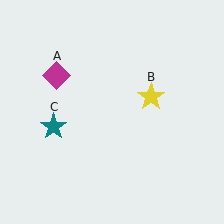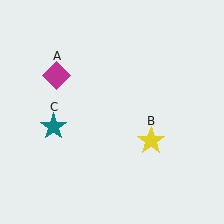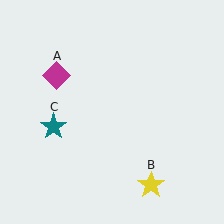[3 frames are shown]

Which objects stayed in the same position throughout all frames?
Magenta diamond (object A) and teal star (object C) remained stationary.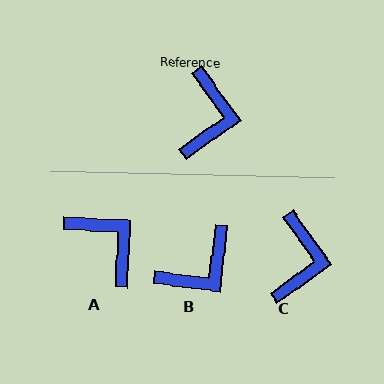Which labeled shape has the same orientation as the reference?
C.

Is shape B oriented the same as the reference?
No, it is off by about 42 degrees.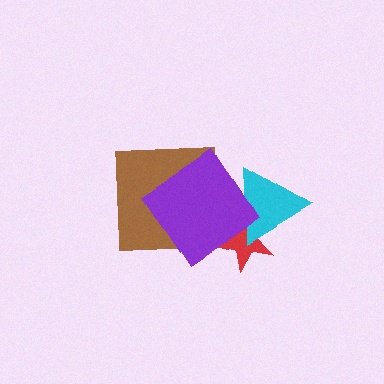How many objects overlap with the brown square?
1 object overlaps with the brown square.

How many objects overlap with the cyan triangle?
2 objects overlap with the cyan triangle.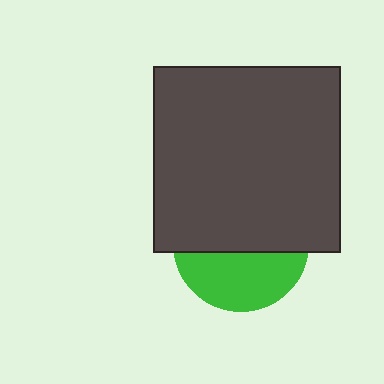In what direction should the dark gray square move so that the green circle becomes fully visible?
The dark gray square should move up. That is the shortest direction to clear the overlap and leave the green circle fully visible.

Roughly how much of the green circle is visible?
A small part of it is visible (roughly 41%).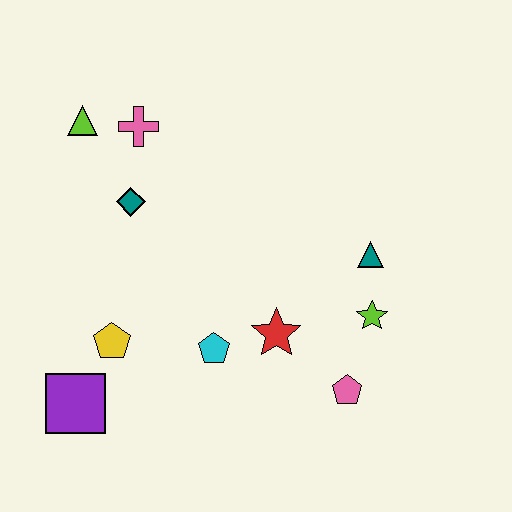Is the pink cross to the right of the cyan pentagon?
No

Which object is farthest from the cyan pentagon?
The lime triangle is farthest from the cyan pentagon.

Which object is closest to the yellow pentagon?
The purple square is closest to the yellow pentagon.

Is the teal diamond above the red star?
Yes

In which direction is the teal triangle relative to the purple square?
The teal triangle is to the right of the purple square.